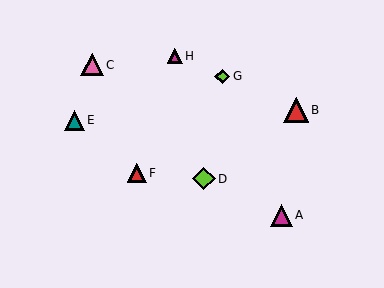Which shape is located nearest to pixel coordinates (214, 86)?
The lime diamond (labeled G) at (222, 76) is nearest to that location.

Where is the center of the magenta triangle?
The center of the magenta triangle is at (175, 56).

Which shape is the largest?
The red triangle (labeled B) is the largest.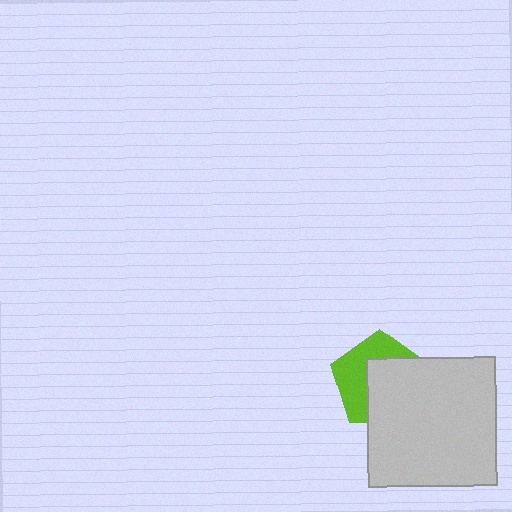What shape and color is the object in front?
The object in front is a light gray square.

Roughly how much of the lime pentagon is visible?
About half of it is visible (roughly 47%).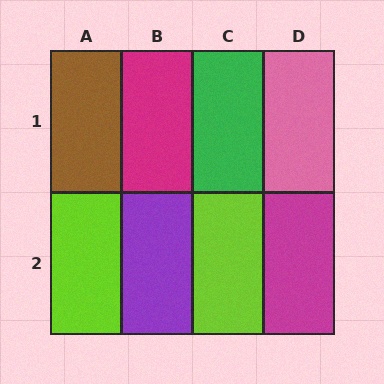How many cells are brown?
1 cell is brown.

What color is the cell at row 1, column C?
Green.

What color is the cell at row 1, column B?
Magenta.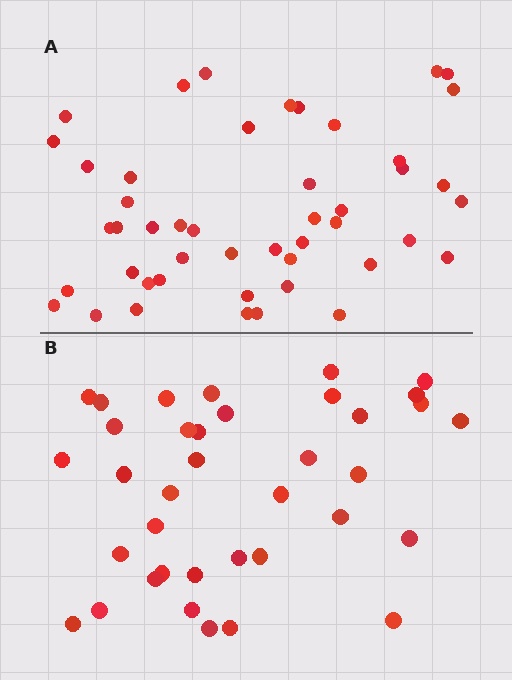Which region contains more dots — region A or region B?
Region A (the top region) has more dots.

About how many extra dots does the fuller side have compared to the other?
Region A has roughly 10 or so more dots than region B.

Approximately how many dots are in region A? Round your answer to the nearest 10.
About 50 dots. (The exact count is 47, which rounds to 50.)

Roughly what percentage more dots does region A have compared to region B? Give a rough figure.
About 25% more.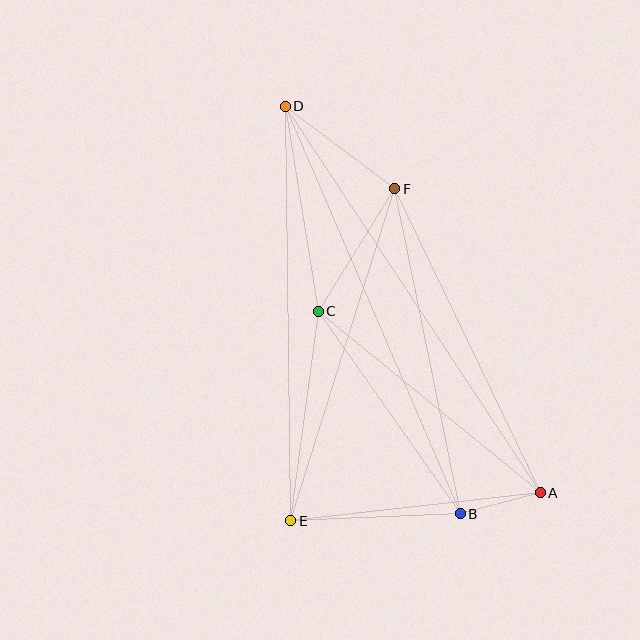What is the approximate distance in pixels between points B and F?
The distance between B and F is approximately 331 pixels.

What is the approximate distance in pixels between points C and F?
The distance between C and F is approximately 144 pixels.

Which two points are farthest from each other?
Points A and D are farthest from each other.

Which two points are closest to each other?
Points A and B are closest to each other.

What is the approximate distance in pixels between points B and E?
The distance between B and E is approximately 169 pixels.